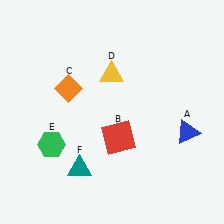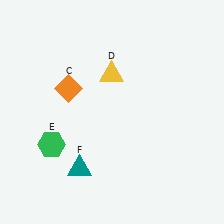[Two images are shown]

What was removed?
The blue triangle (A), the red square (B) were removed in Image 2.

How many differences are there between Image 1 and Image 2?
There are 2 differences between the two images.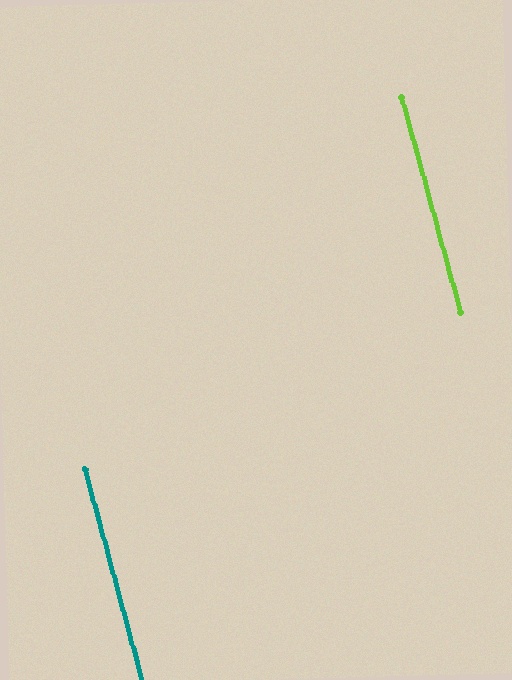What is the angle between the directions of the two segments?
Approximately 0 degrees.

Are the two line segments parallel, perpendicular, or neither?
Parallel — their directions differ by only 0.2°.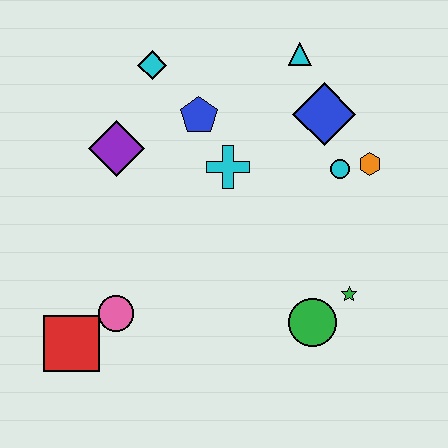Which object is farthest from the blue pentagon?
The red square is farthest from the blue pentagon.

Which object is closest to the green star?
The green circle is closest to the green star.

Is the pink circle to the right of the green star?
No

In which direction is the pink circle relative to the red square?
The pink circle is to the right of the red square.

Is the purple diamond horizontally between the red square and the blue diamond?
Yes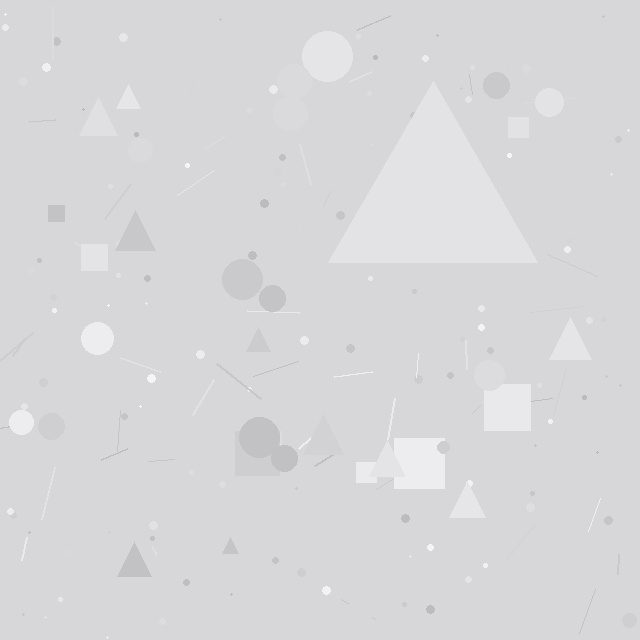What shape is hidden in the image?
A triangle is hidden in the image.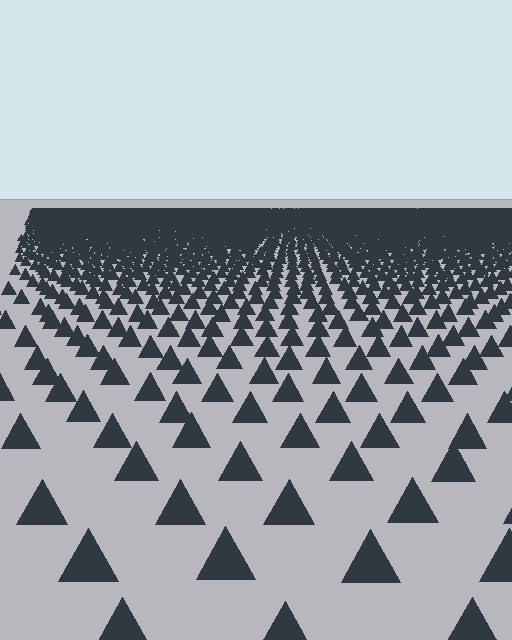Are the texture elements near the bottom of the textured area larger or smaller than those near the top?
Larger. Near the bottom, elements are closer to the viewer and appear at a bigger on-screen size.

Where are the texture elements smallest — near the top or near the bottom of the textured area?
Near the top.